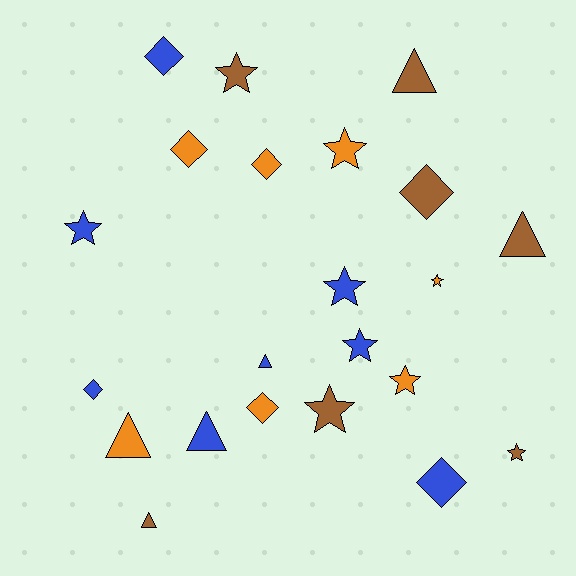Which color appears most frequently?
Blue, with 8 objects.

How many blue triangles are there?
There are 2 blue triangles.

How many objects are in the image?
There are 22 objects.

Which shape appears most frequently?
Star, with 9 objects.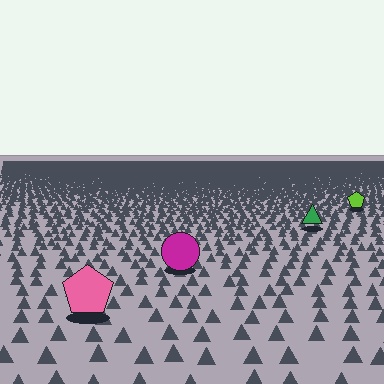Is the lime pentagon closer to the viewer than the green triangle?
No. The green triangle is closer — you can tell from the texture gradient: the ground texture is coarser near it.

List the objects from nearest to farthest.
From nearest to farthest: the pink pentagon, the magenta circle, the green triangle, the lime pentagon.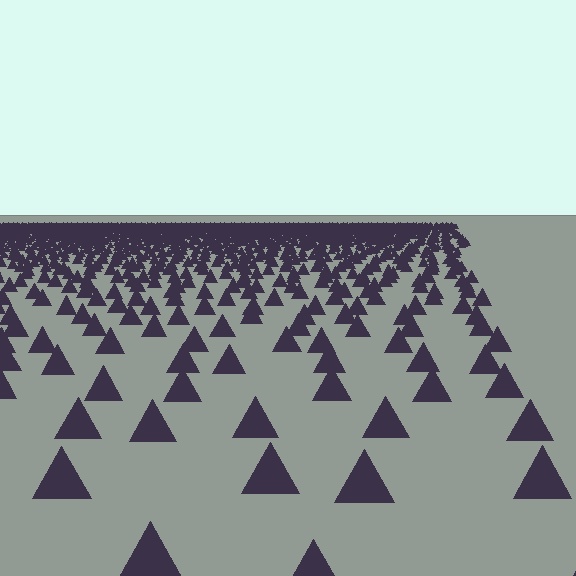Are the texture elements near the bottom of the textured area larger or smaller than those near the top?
Larger. Near the bottom, elements are closer to the viewer and appear at a bigger on-screen size.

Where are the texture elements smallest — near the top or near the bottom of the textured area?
Near the top.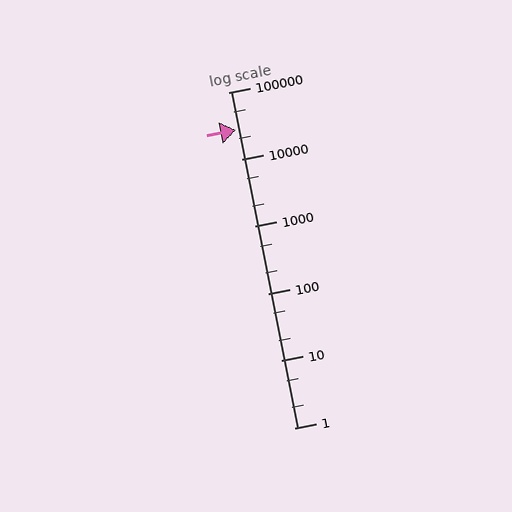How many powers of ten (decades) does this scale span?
The scale spans 5 decades, from 1 to 100000.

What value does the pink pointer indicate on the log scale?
The pointer indicates approximately 27000.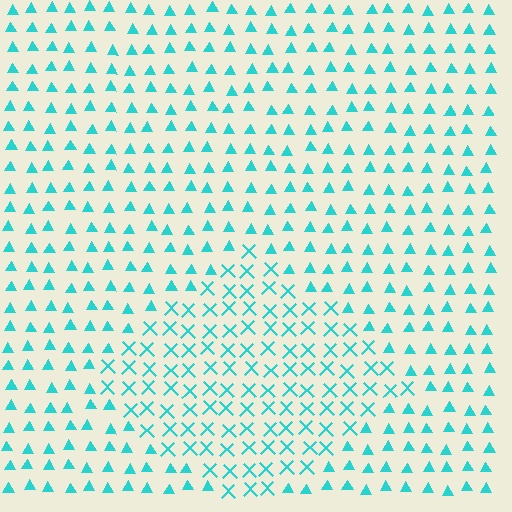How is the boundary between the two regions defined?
The boundary is defined by a change in element shape: X marks inside vs. triangles outside. All elements share the same color and spacing.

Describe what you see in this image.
The image is filled with small cyan elements arranged in a uniform grid. A diamond-shaped region contains X marks, while the surrounding area contains triangles. The boundary is defined purely by the change in element shape.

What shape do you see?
I see a diamond.